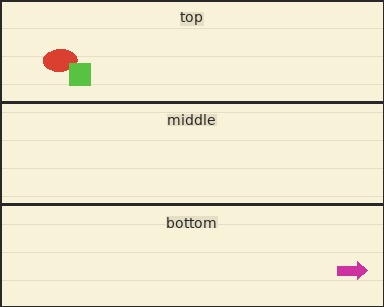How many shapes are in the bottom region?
1.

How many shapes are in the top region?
2.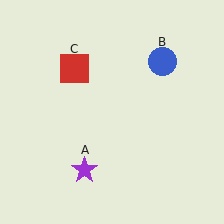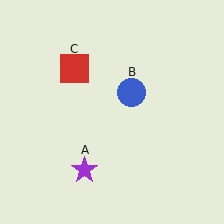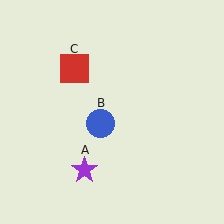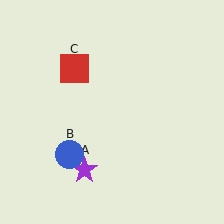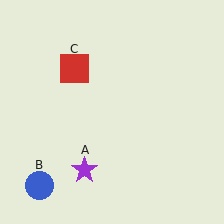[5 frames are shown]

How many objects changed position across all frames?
1 object changed position: blue circle (object B).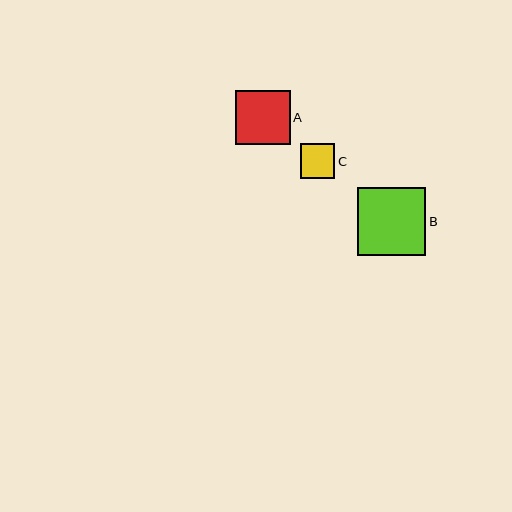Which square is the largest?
Square B is the largest with a size of approximately 68 pixels.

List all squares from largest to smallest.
From largest to smallest: B, A, C.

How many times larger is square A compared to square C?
Square A is approximately 1.6 times the size of square C.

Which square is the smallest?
Square C is the smallest with a size of approximately 34 pixels.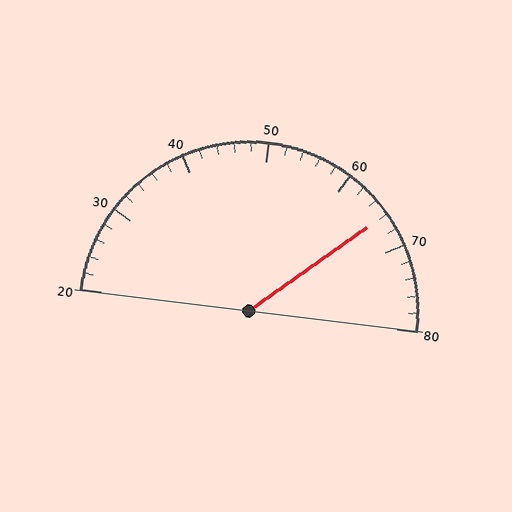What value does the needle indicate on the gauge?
The needle indicates approximately 66.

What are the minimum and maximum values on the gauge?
The gauge ranges from 20 to 80.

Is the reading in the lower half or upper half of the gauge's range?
The reading is in the upper half of the range (20 to 80).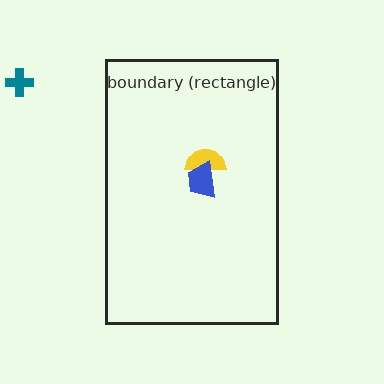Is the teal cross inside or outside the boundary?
Outside.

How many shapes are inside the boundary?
2 inside, 1 outside.